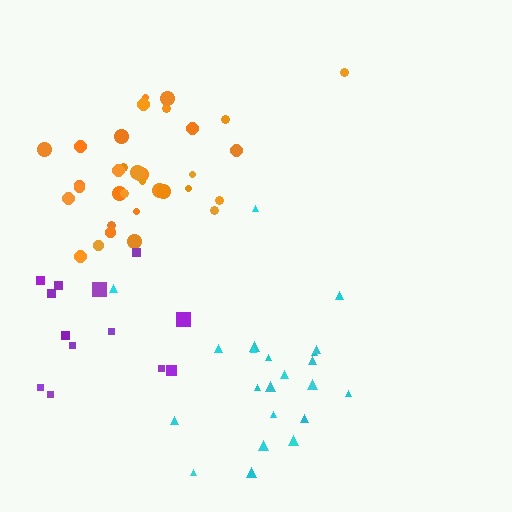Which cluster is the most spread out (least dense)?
Purple.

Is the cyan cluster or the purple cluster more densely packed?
Cyan.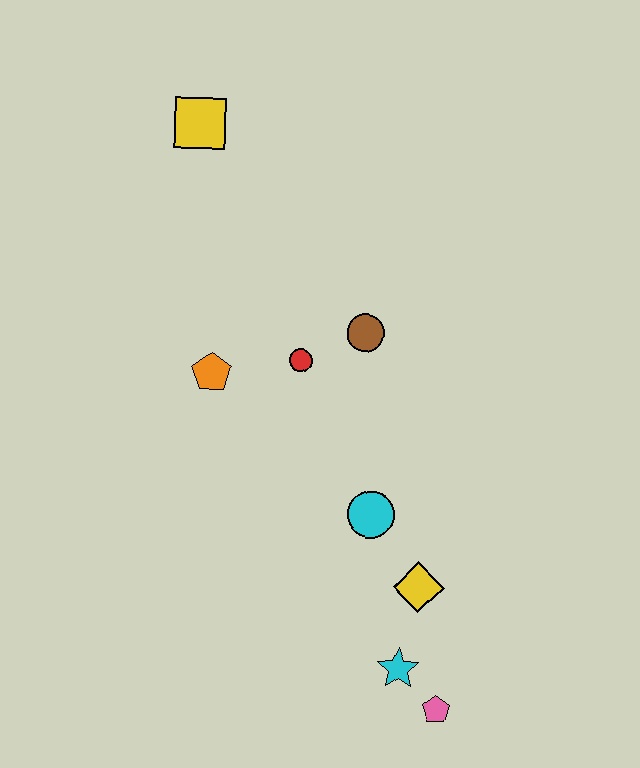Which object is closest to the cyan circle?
The yellow diamond is closest to the cyan circle.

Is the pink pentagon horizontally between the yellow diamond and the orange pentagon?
No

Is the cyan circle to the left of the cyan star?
Yes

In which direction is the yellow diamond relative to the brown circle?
The yellow diamond is below the brown circle.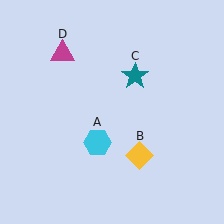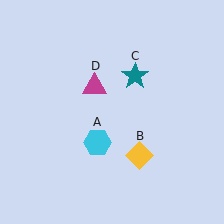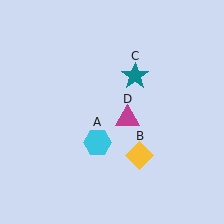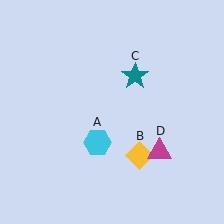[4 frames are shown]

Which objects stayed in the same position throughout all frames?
Cyan hexagon (object A) and yellow diamond (object B) and teal star (object C) remained stationary.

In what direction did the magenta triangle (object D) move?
The magenta triangle (object D) moved down and to the right.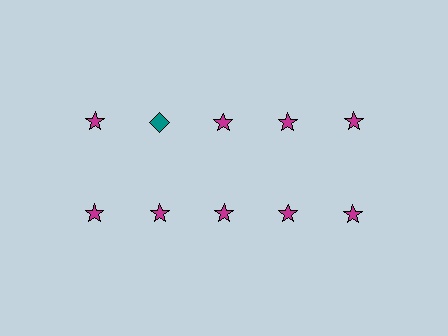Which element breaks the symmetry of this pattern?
The teal diamond in the top row, second from left column breaks the symmetry. All other shapes are magenta stars.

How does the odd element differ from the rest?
It differs in both color (teal instead of magenta) and shape (diamond instead of star).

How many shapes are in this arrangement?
There are 10 shapes arranged in a grid pattern.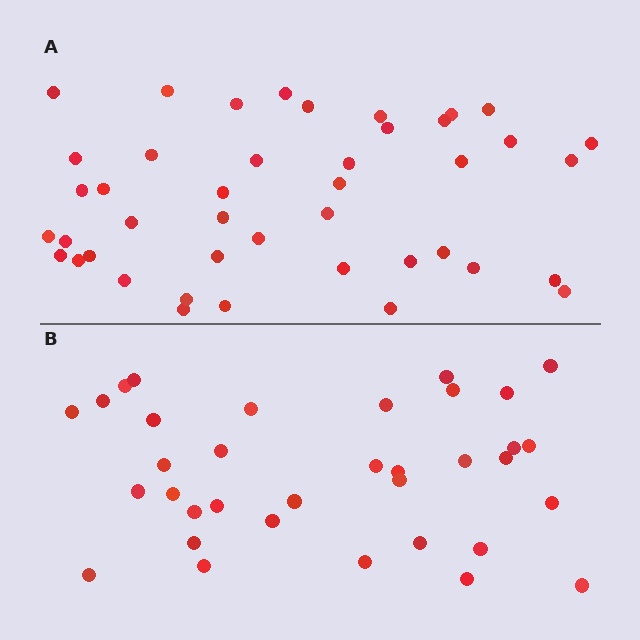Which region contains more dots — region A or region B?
Region A (the top region) has more dots.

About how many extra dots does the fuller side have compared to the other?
Region A has roughly 8 or so more dots than region B.